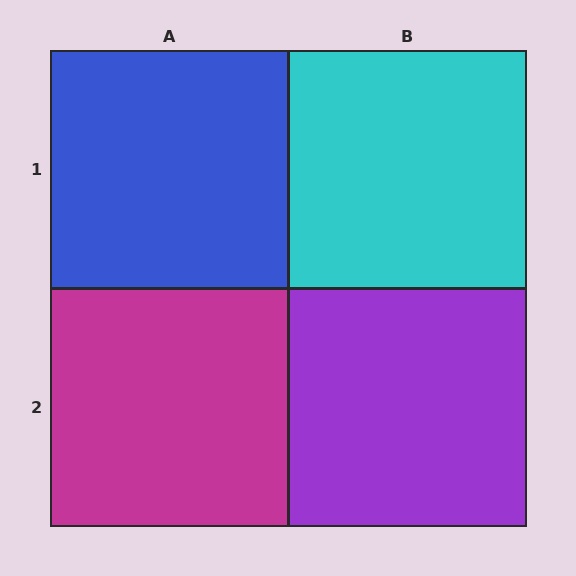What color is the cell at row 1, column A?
Blue.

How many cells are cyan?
1 cell is cyan.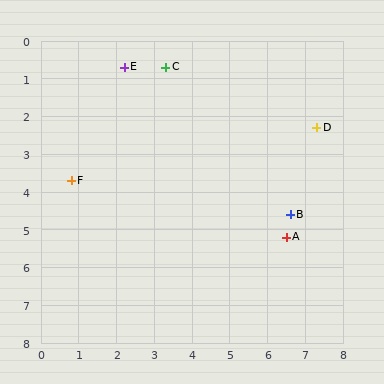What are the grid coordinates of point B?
Point B is at approximately (6.6, 4.6).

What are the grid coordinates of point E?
Point E is at approximately (2.2, 0.7).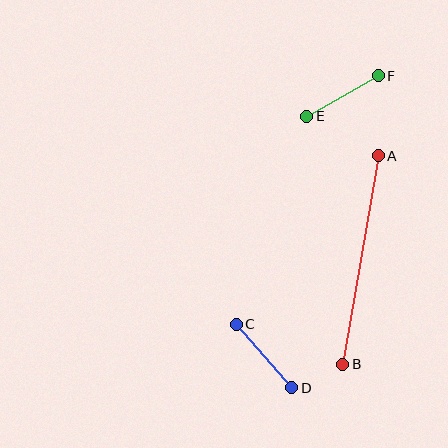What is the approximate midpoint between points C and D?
The midpoint is at approximately (264, 356) pixels.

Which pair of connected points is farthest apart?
Points A and B are farthest apart.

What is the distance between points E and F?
The distance is approximately 83 pixels.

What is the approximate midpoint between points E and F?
The midpoint is at approximately (342, 96) pixels.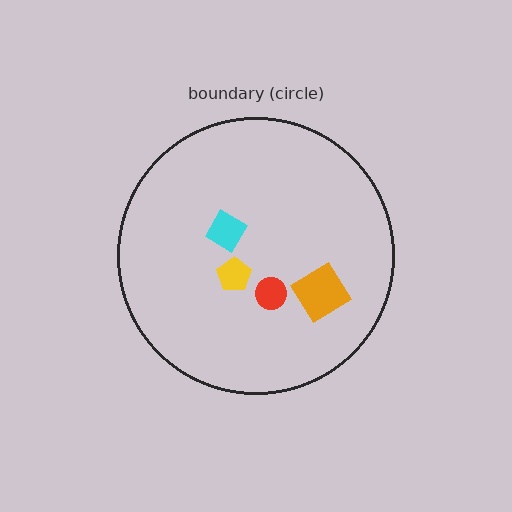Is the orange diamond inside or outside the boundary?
Inside.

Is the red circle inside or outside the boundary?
Inside.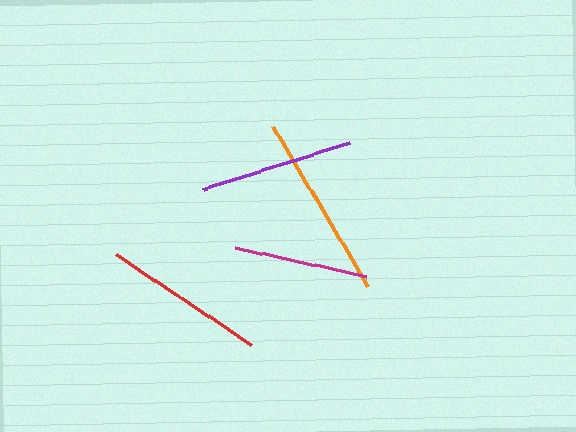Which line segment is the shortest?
The magenta line is the shortest at approximately 135 pixels.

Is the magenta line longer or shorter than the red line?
The red line is longer than the magenta line.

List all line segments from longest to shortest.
From longest to shortest: orange, red, purple, magenta.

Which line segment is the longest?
The orange line is the longest at approximately 186 pixels.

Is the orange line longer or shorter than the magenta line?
The orange line is longer than the magenta line.